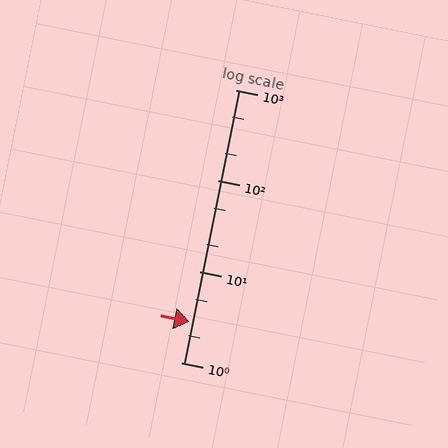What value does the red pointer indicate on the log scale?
The pointer indicates approximately 2.8.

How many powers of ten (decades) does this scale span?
The scale spans 3 decades, from 1 to 1000.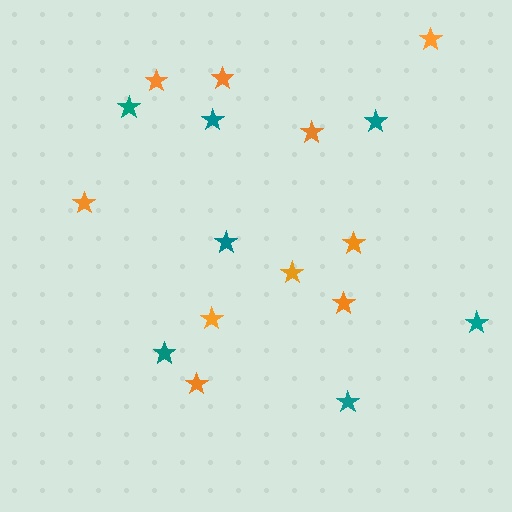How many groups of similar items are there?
There are 2 groups: one group of teal stars (7) and one group of orange stars (10).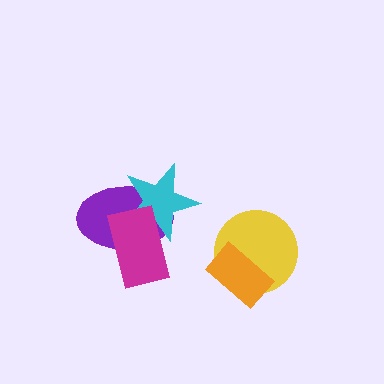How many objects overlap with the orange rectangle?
1 object overlaps with the orange rectangle.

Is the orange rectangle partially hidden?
No, no other shape covers it.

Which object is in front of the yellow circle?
The orange rectangle is in front of the yellow circle.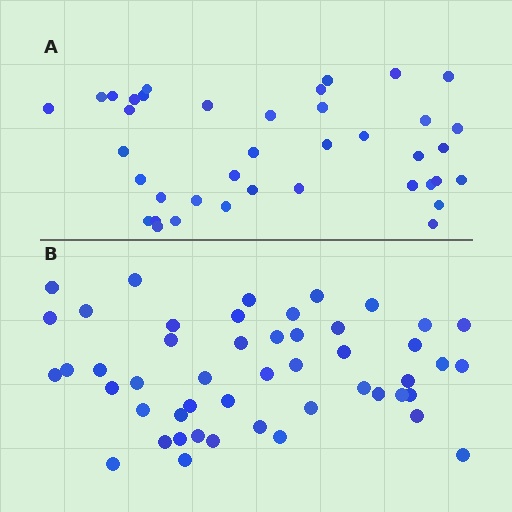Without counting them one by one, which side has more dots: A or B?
Region B (the bottom region) has more dots.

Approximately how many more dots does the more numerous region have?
Region B has roughly 10 or so more dots than region A.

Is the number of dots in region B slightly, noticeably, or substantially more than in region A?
Region B has noticeably more, but not dramatically so. The ratio is roughly 1.3 to 1.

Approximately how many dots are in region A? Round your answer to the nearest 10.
About 40 dots. (The exact count is 39, which rounds to 40.)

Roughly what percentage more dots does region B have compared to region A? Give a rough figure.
About 25% more.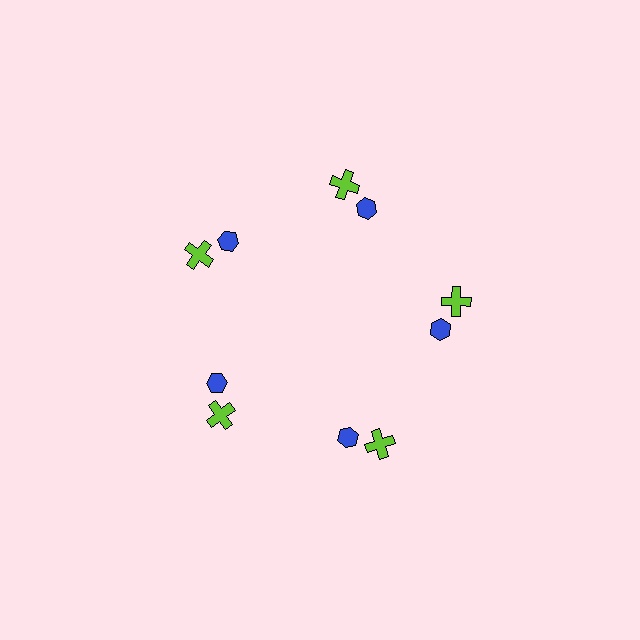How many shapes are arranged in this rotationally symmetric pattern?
There are 10 shapes, arranged in 5 groups of 2.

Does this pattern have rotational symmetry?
Yes, this pattern has 5-fold rotational symmetry. It looks the same after rotating 72 degrees around the center.